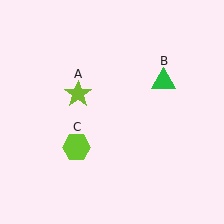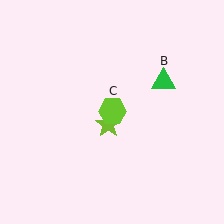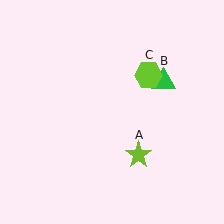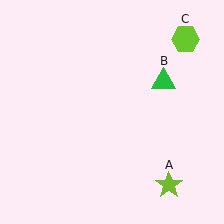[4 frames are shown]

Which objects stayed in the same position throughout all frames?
Green triangle (object B) remained stationary.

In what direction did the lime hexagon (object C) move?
The lime hexagon (object C) moved up and to the right.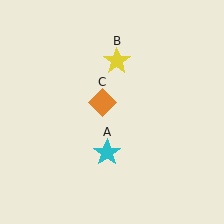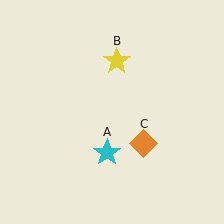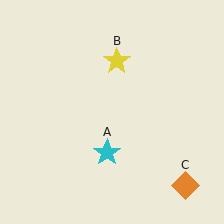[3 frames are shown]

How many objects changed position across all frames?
1 object changed position: orange diamond (object C).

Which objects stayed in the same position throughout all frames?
Cyan star (object A) and yellow star (object B) remained stationary.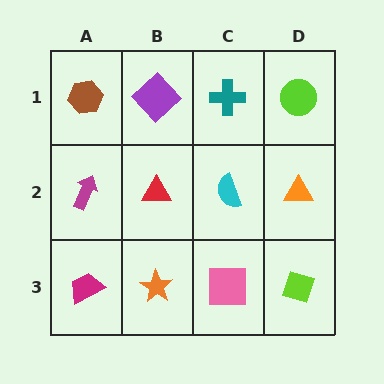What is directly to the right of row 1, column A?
A purple diamond.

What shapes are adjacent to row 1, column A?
A magenta arrow (row 2, column A), a purple diamond (row 1, column B).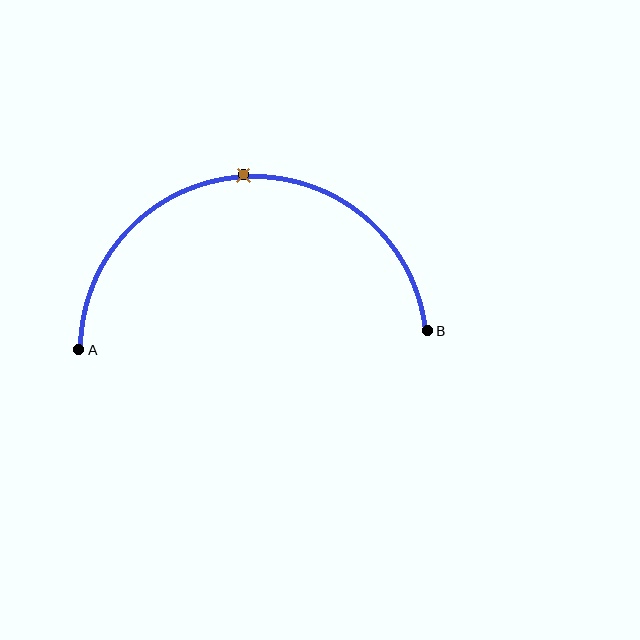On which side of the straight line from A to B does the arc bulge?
The arc bulges above the straight line connecting A and B.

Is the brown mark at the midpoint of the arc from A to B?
Yes. The brown mark lies on the arc at equal arc-length from both A and B — it is the arc midpoint.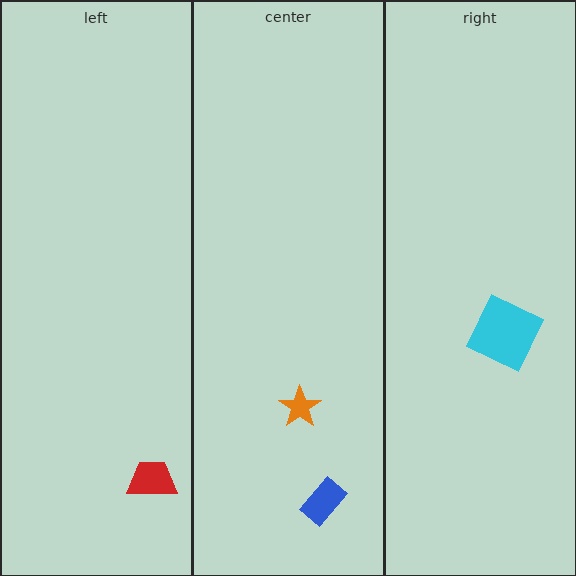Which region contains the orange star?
The center region.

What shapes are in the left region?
The red trapezoid.